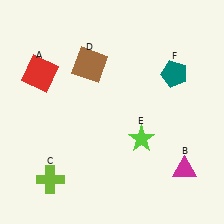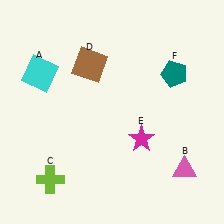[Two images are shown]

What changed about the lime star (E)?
In Image 1, E is lime. In Image 2, it changed to magenta.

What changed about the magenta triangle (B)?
In Image 1, B is magenta. In Image 2, it changed to pink.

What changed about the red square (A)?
In Image 1, A is red. In Image 2, it changed to cyan.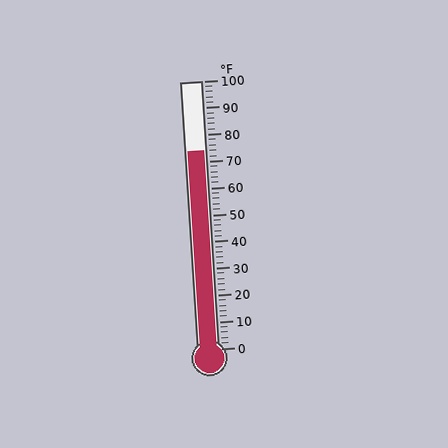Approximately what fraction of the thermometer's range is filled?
The thermometer is filled to approximately 75% of its range.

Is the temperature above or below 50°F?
The temperature is above 50°F.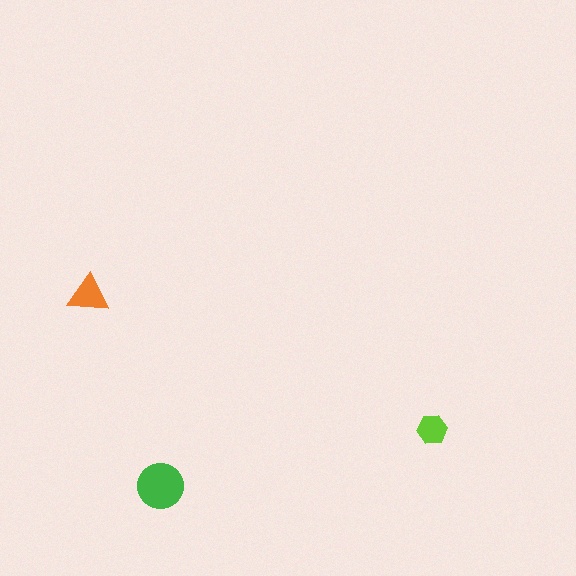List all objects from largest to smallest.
The green circle, the orange triangle, the lime hexagon.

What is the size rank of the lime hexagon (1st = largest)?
3rd.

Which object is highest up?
The orange triangle is topmost.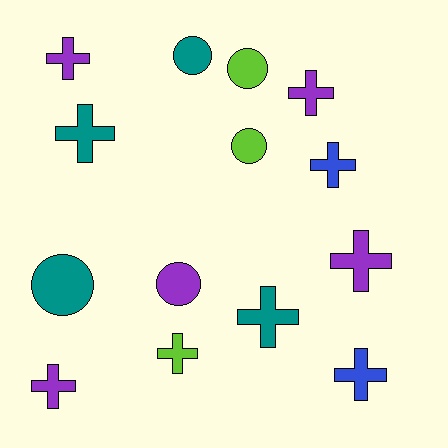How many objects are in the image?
There are 14 objects.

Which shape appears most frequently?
Cross, with 9 objects.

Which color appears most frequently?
Purple, with 5 objects.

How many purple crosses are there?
There are 4 purple crosses.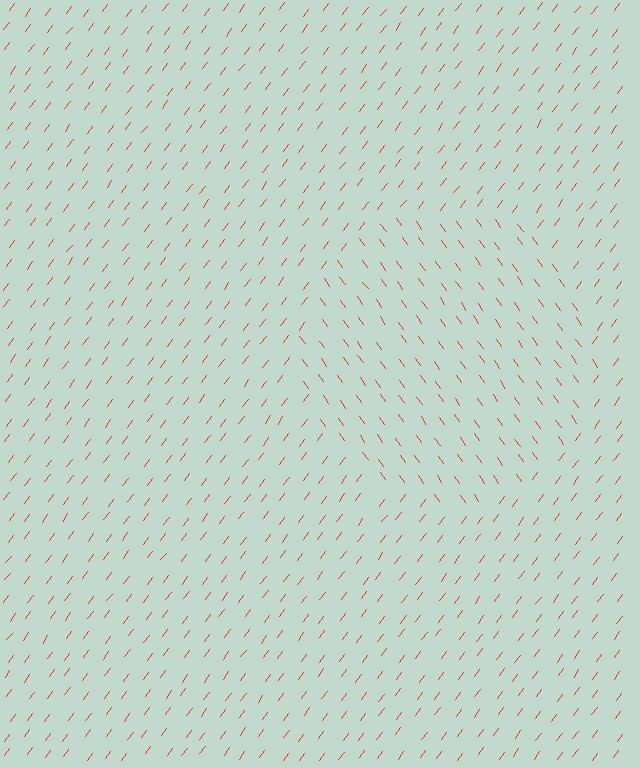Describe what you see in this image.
The image is filled with small red line segments. A circle region in the image has lines oriented differently from the surrounding lines, creating a visible texture boundary.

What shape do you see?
I see a circle.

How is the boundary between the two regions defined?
The boundary is defined purely by a change in line orientation (approximately 71 degrees difference). All lines are the same color and thickness.